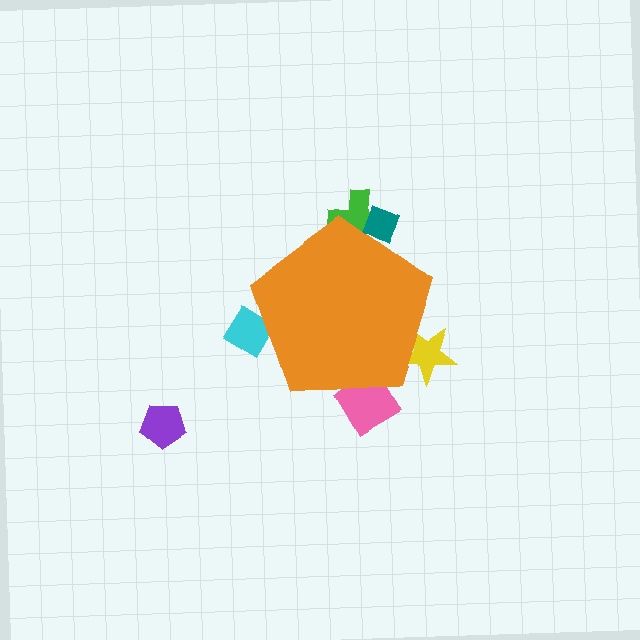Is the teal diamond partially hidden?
Yes, the teal diamond is partially hidden behind the orange pentagon.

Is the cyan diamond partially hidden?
Yes, the cyan diamond is partially hidden behind the orange pentagon.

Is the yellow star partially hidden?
Yes, the yellow star is partially hidden behind the orange pentagon.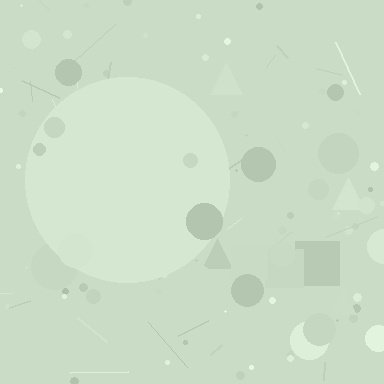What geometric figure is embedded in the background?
A circle is embedded in the background.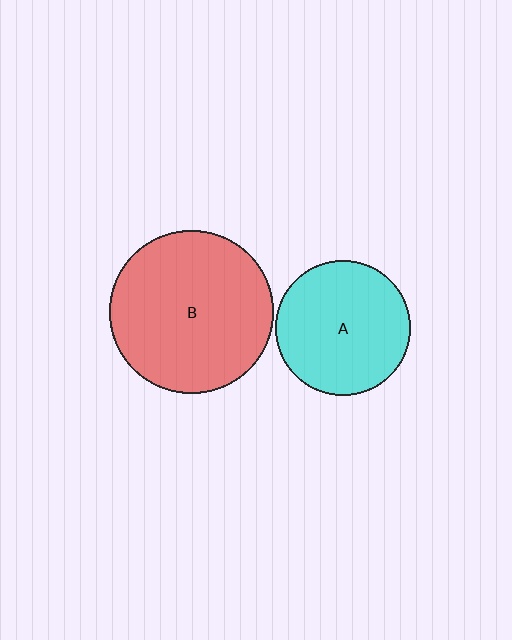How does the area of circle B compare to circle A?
Approximately 1.5 times.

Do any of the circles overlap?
No, none of the circles overlap.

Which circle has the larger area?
Circle B (red).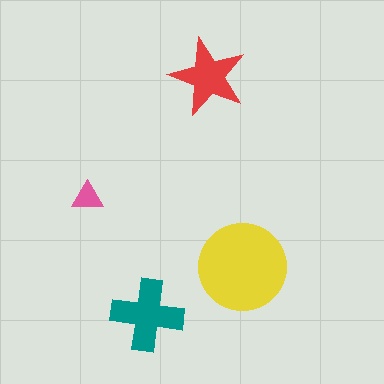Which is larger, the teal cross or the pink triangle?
The teal cross.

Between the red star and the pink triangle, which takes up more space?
The red star.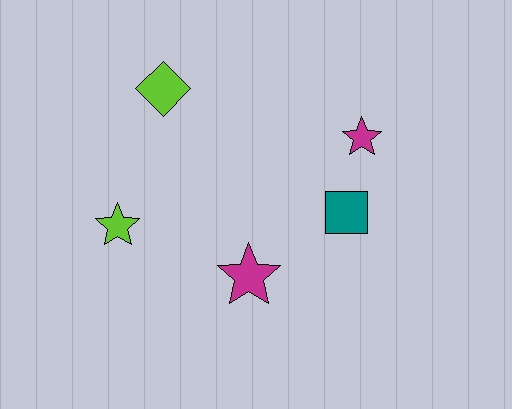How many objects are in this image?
There are 5 objects.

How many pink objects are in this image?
There are no pink objects.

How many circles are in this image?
There are no circles.